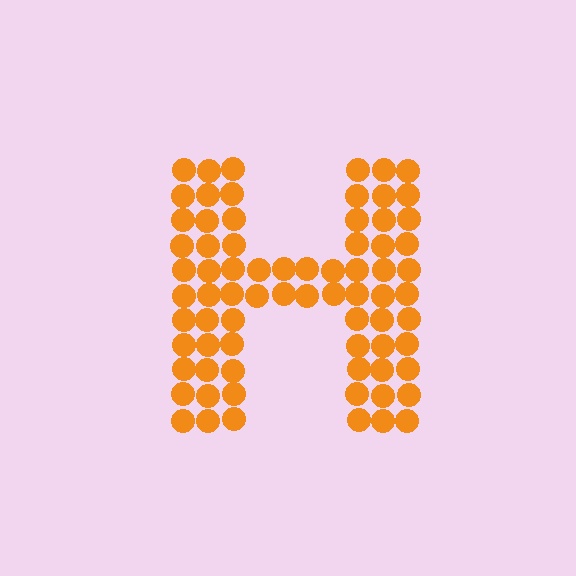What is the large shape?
The large shape is the letter H.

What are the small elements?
The small elements are circles.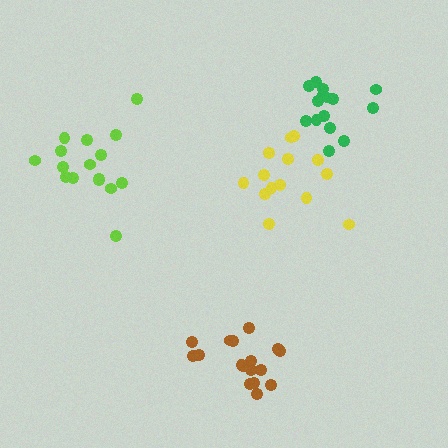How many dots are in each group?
Group 1: 14 dots, Group 2: 16 dots, Group 3: 15 dots, Group 4: 17 dots (62 total).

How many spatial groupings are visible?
There are 4 spatial groupings.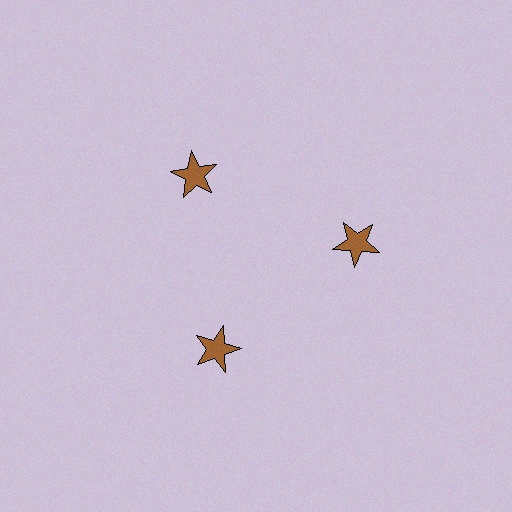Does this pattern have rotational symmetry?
Yes, this pattern has 3-fold rotational symmetry. It looks the same after rotating 120 degrees around the center.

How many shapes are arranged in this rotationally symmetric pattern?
There are 3 shapes, arranged in 3 groups of 1.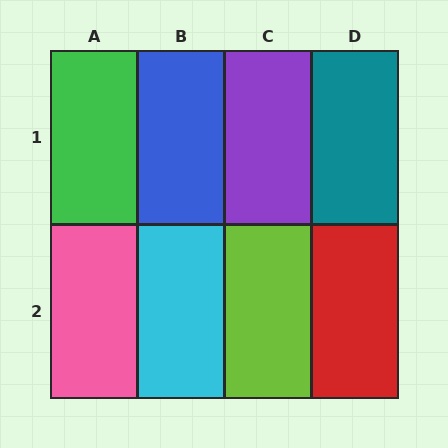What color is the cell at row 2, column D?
Red.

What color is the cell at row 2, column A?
Pink.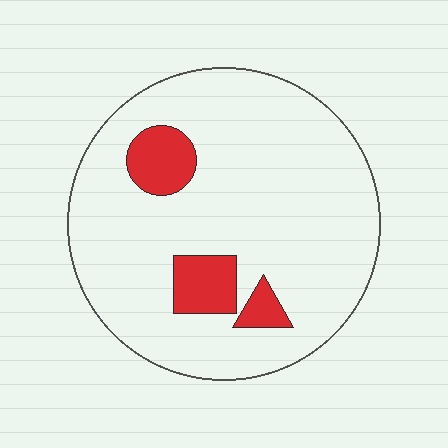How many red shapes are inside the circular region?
3.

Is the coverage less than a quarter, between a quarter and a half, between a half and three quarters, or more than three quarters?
Less than a quarter.